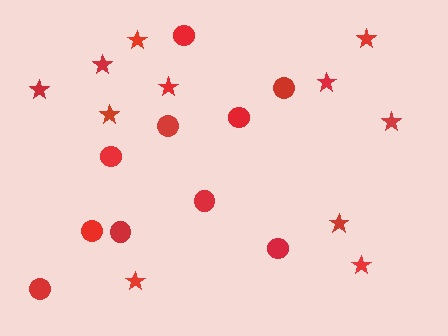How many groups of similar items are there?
There are 2 groups: one group of circles (10) and one group of stars (11).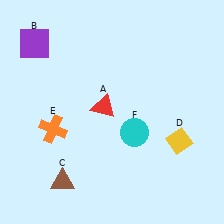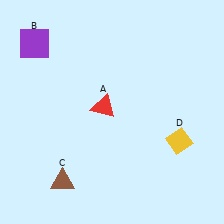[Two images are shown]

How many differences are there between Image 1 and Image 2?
There are 2 differences between the two images.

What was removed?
The orange cross (E), the cyan circle (F) were removed in Image 2.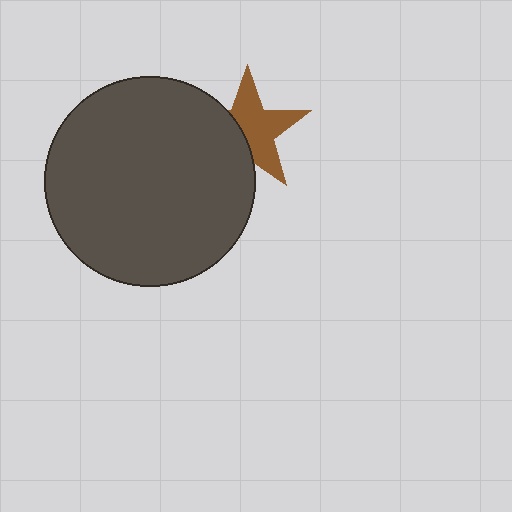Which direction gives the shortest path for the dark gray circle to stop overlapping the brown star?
Moving left gives the shortest separation.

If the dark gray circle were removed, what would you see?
You would see the complete brown star.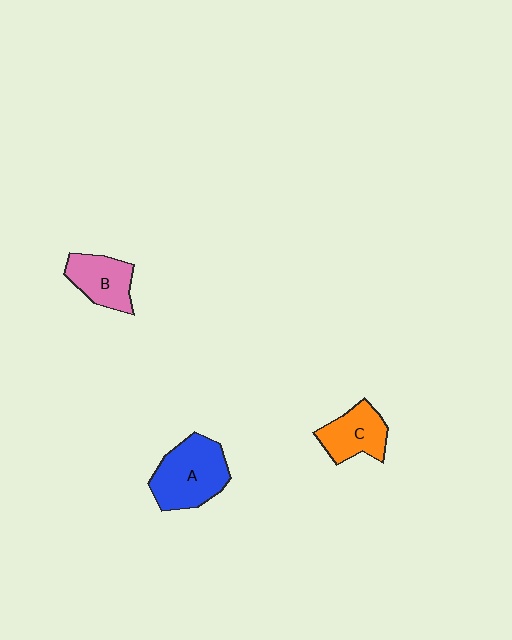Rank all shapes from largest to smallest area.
From largest to smallest: A (blue), C (orange), B (pink).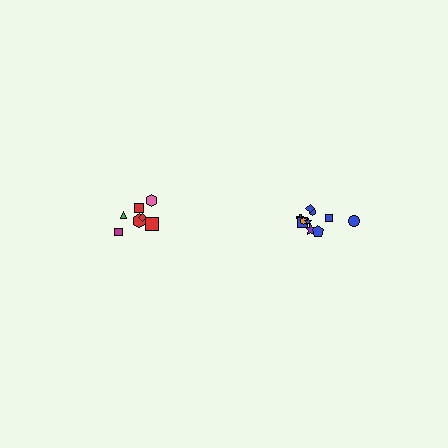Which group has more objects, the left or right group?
The right group.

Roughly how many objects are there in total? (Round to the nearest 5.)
Roughly 15 objects in total.